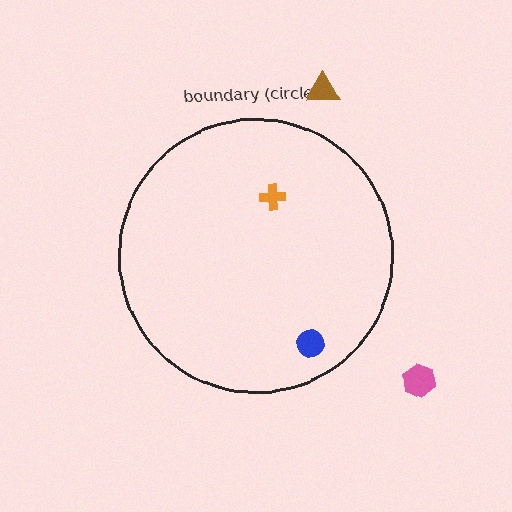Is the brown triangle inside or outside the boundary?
Outside.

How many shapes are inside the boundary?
2 inside, 2 outside.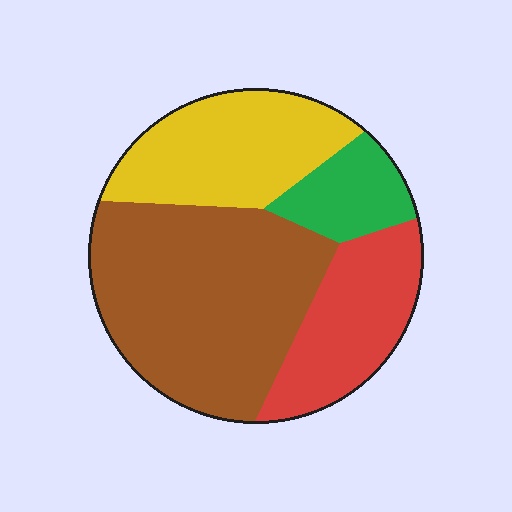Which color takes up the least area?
Green, at roughly 10%.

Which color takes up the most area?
Brown, at roughly 45%.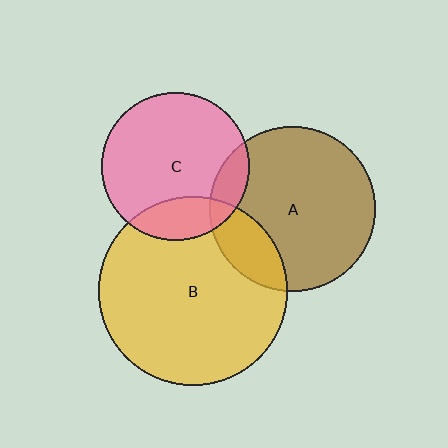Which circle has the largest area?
Circle B (yellow).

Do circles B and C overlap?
Yes.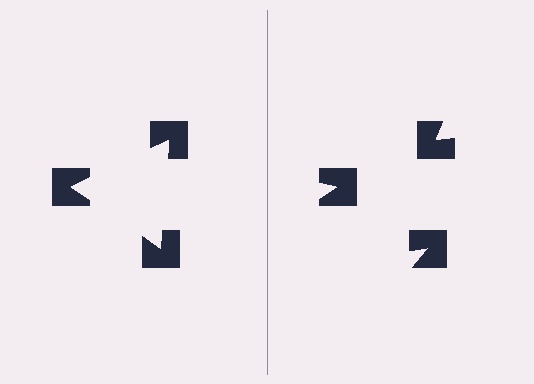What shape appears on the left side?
An illusory triangle.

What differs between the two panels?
The notched squares are positioned identically on both sides; only the wedge orientations differ. On the left they align to a triangle; on the right they are misaligned.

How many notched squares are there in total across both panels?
6 — 3 on each side.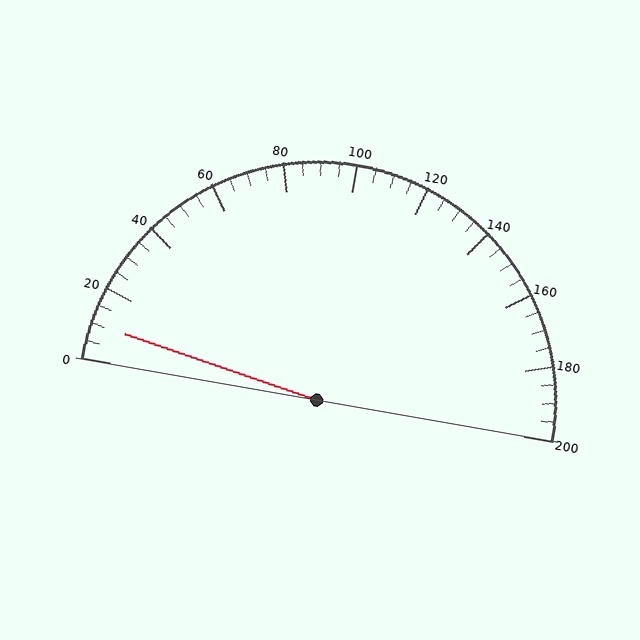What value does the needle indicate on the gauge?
The needle indicates approximately 10.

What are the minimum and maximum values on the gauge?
The gauge ranges from 0 to 200.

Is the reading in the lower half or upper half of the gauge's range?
The reading is in the lower half of the range (0 to 200).